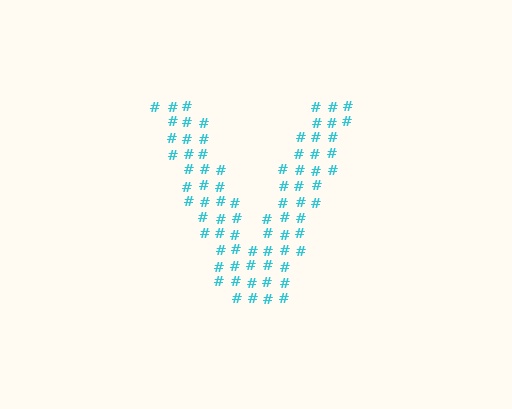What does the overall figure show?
The overall figure shows the letter V.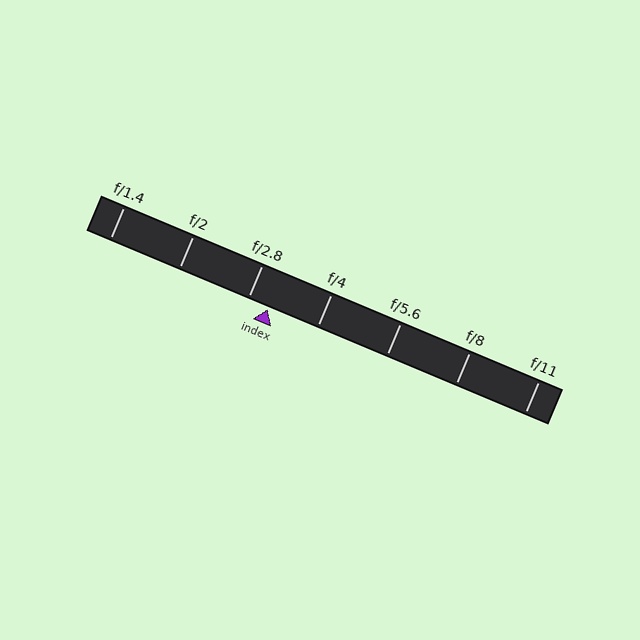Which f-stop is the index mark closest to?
The index mark is closest to f/2.8.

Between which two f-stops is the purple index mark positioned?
The index mark is between f/2.8 and f/4.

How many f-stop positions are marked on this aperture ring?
There are 7 f-stop positions marked.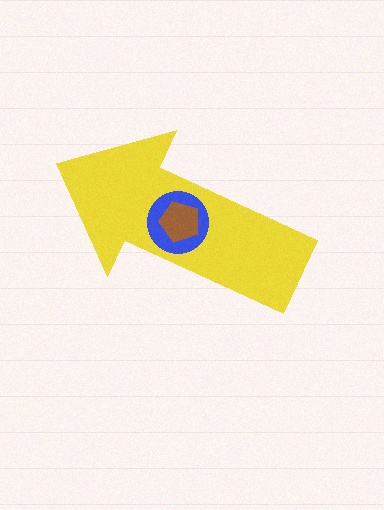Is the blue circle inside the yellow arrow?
Yes.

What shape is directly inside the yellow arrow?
The blue circle.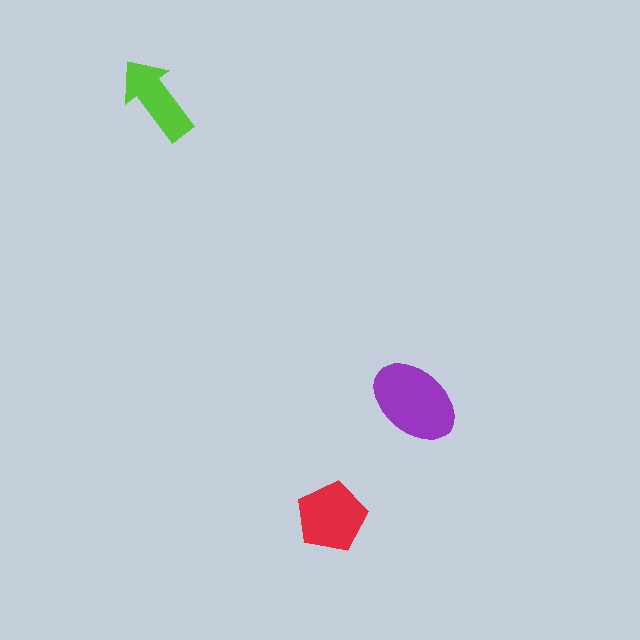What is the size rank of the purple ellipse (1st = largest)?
1st.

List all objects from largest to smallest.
The purple ellipse, the red pentagon, the lime arrow.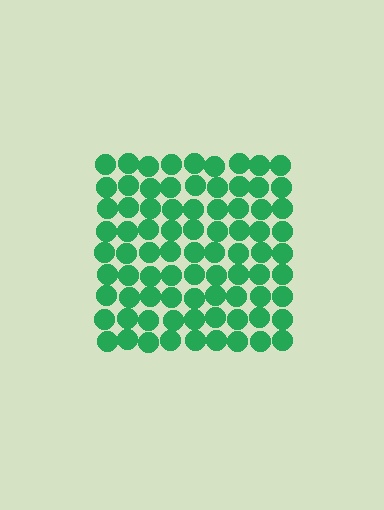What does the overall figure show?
The overall figure shows a square.